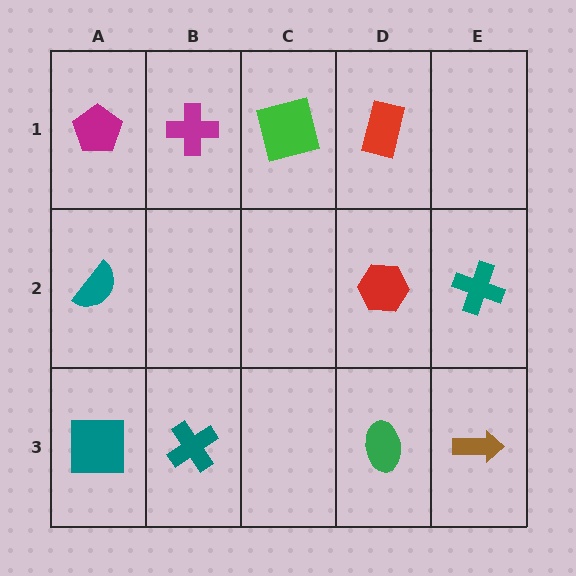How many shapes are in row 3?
4 shapes.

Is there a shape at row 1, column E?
No, that cell is empty.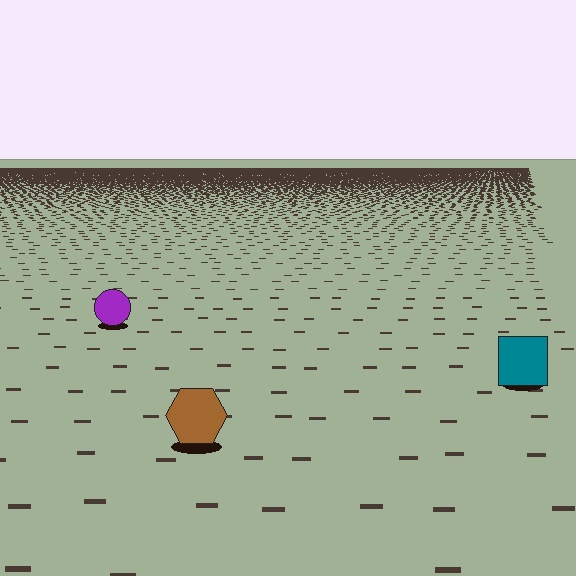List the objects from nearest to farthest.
From nearest to farthest: the brown hexagon, the teal square, the purple circle.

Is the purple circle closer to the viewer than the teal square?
No. The teal square is closer — you can tell from the texture gradient: the ground texture is coarser near it.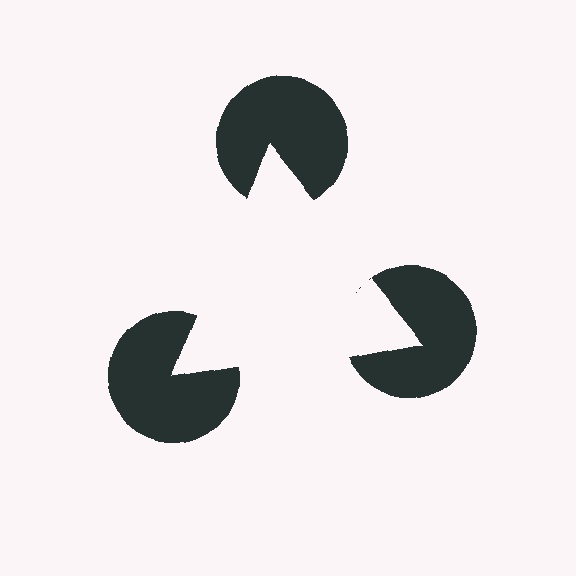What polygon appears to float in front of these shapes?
An illusory triangle — its edges are inferred from the aligned wedge cuts in the pac-man discs, not physically drawn.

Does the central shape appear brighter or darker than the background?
It typically appears slightly brighter than the background, even though no actual brightness change is drawn.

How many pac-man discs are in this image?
There are 3 — one at each vertex of the illusory triangle.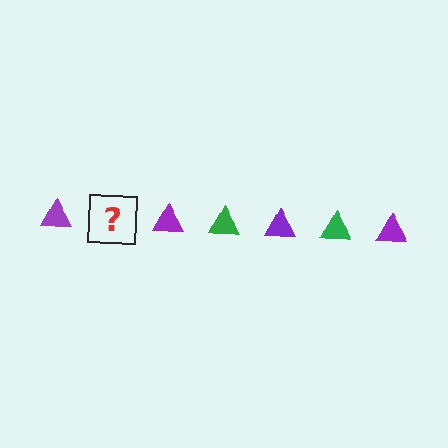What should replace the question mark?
The question mark should be replaced with a green triangle.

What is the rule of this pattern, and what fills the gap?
The rule is that the pattern cycles through purple, green triangles. The gap should be filled with a green triangle.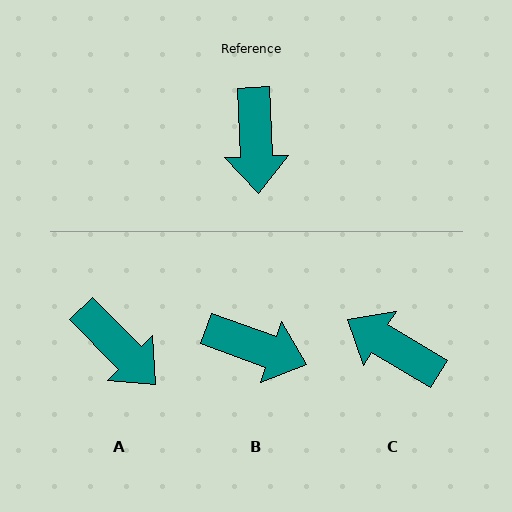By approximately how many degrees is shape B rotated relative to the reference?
Approximately 68 degrees counter-clockwise.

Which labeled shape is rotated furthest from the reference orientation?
C, about 124 degrees away.